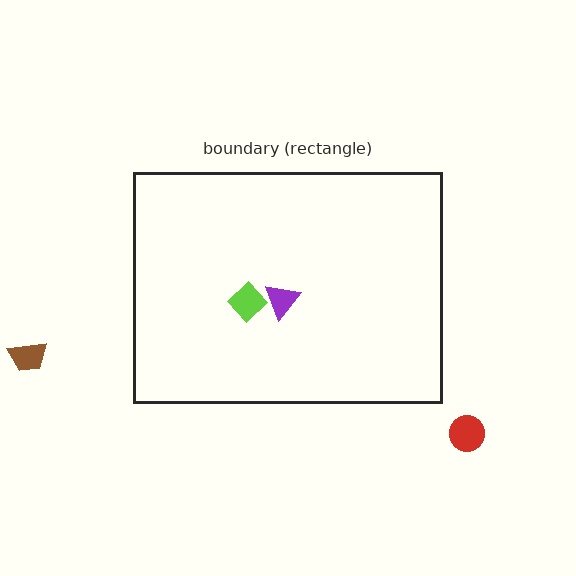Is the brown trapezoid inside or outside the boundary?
Outside.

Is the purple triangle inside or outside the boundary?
Inside.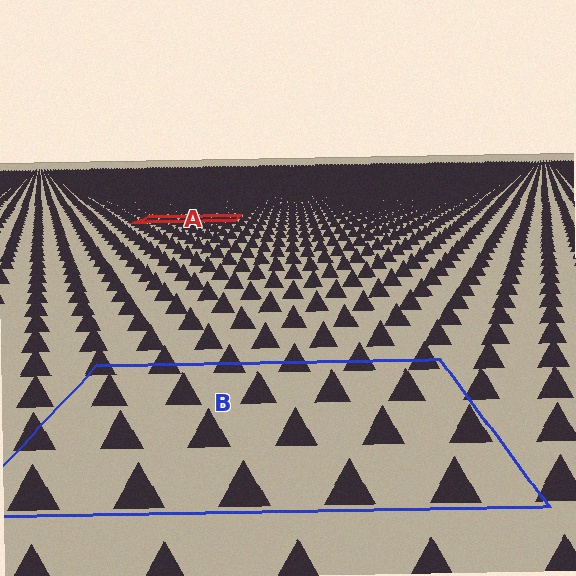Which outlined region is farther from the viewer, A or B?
Region A is farther from the viewer — the texture elements inside it appear smaller and more densely packed.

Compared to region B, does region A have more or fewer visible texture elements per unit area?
Region A has more texture elements per unit area — they are packed more densely because it is farther away.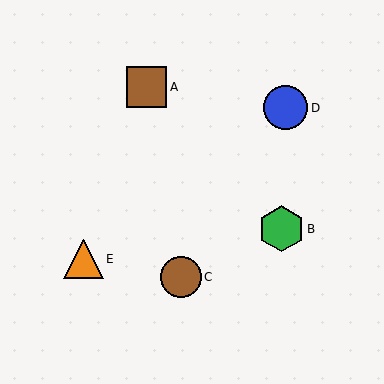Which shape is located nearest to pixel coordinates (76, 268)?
The orange triangle (labeled E) at (84, 259) is nearest to that location.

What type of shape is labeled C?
Shape C is a brown circle.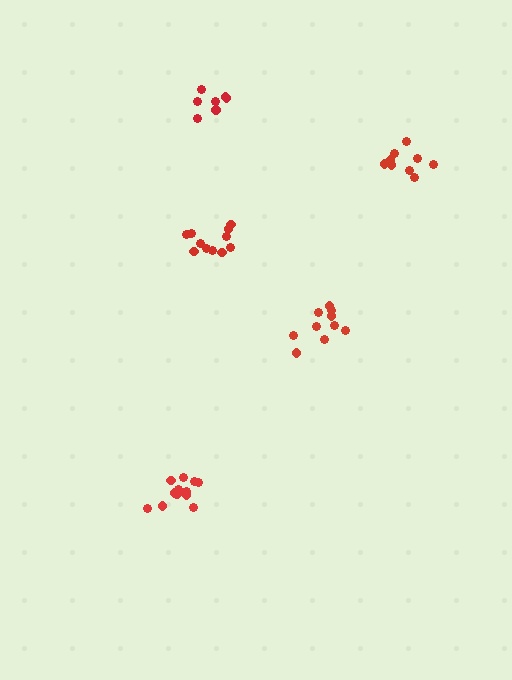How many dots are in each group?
Group 1: 9 dots, Group 2: 11 dots, Group 3: 7 dots, Group 4: 12 dots, Group 5: 10 dots (49 total).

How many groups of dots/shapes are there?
There are 5 groups.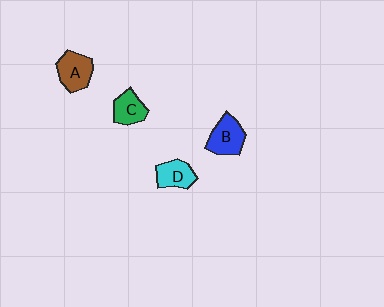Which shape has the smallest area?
Shape C (green).